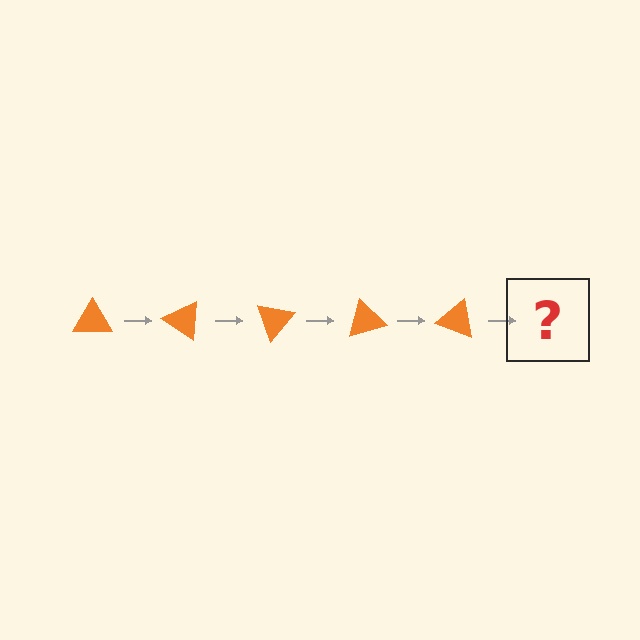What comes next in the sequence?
The next element should be an orange triangle rotated 175 degrees.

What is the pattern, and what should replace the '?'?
The pattern is that the triangle rotates 35 degrees each step. The '?' should be an orange triangle rotated 175 degrees.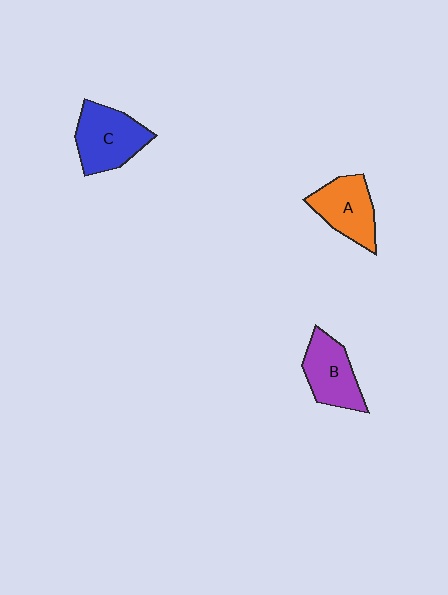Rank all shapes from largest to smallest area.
From largest to smallest: C (blue), A (orange), B (purple).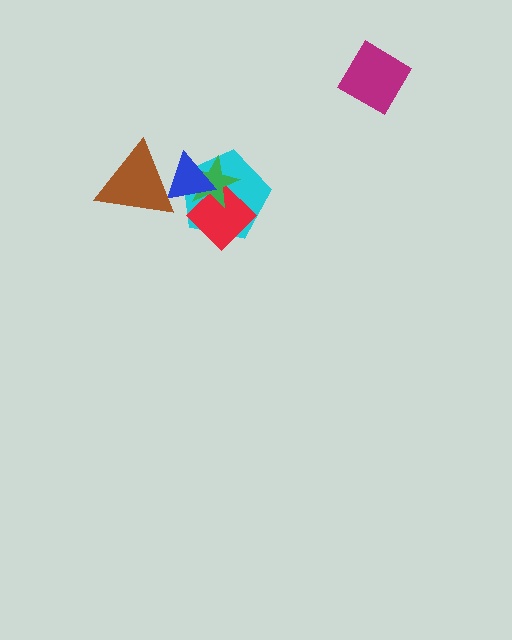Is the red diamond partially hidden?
Yes, it is partially covered by another shape.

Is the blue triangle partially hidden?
Yes, it is partially covered by another shape.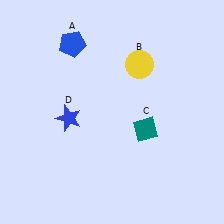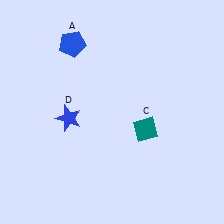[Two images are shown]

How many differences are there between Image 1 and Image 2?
There is 1 difference between the two images.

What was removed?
The yellow circle (B) was removed in Image 2.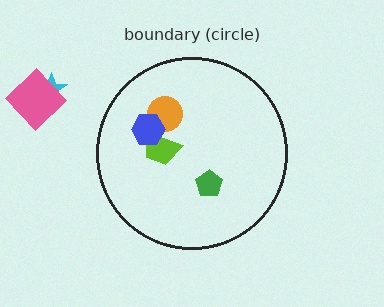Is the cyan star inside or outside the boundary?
Outside.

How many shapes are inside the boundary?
4 inside, 2 outside.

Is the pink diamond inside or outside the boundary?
Outside.